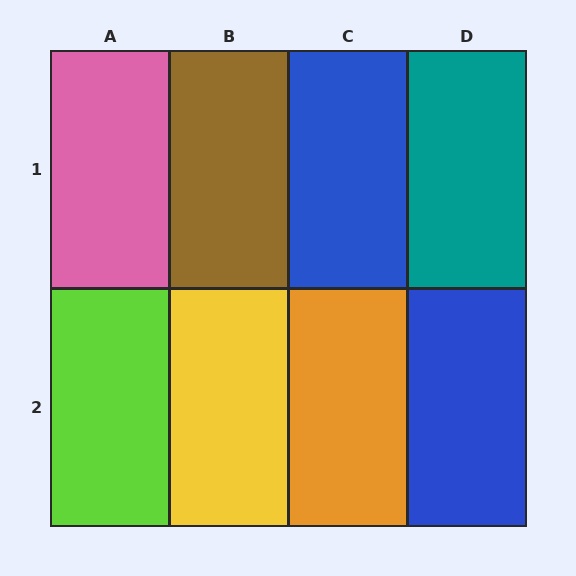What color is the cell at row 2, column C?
Orange.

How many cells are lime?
1 cell is lime.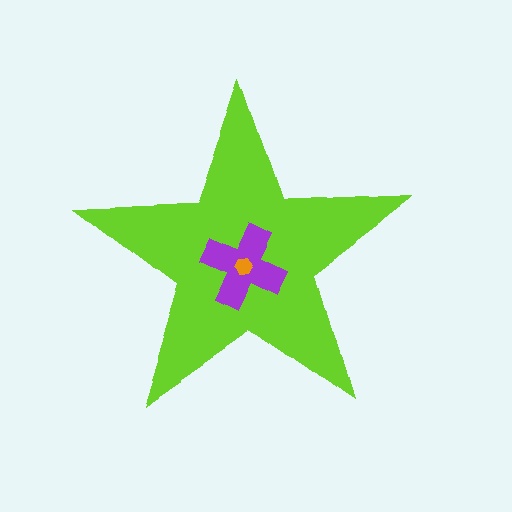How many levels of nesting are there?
3.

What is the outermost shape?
The lime star.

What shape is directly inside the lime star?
The purple cross.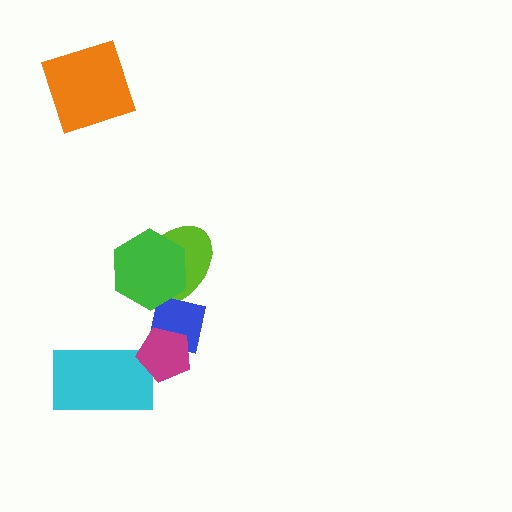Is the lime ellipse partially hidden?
Yes, it is partially covered by another shape.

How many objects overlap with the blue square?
3 objects overlap with the blue square.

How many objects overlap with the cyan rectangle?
1 object overlaps with the cyan rectangle.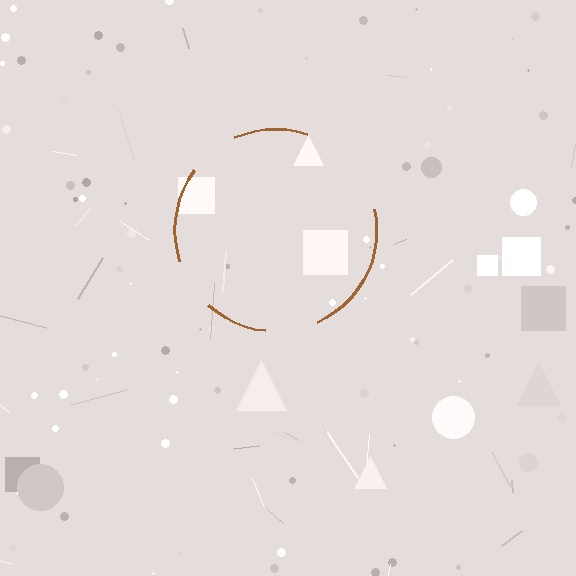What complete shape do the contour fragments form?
The contour fragments form a circle.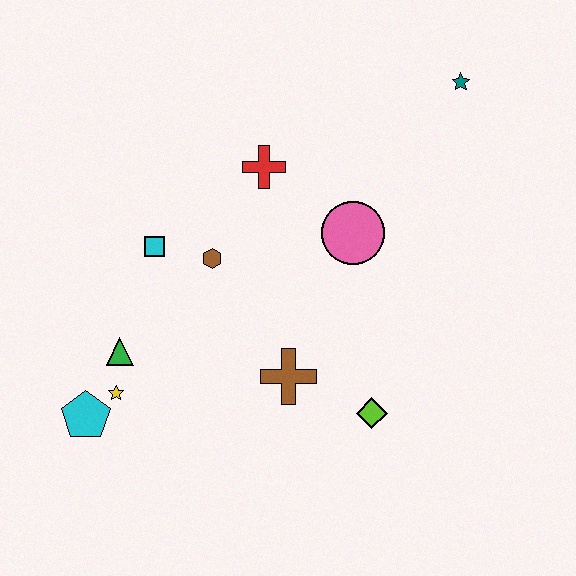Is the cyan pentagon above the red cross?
No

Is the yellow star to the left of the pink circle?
Yes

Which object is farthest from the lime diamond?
The teal star is farthest from the lime diamond.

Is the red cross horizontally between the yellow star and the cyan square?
No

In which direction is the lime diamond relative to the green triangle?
The lime diamond is to the right of the green triangle.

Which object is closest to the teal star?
The pink circle is closest to the teal star.